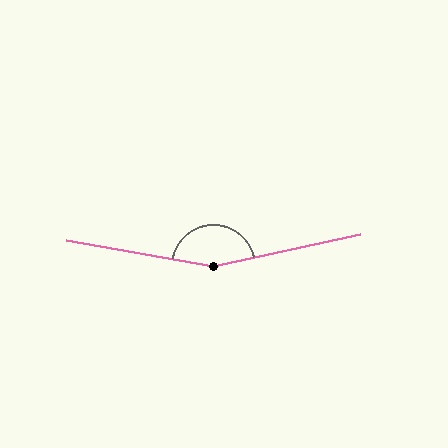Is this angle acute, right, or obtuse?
It is obtuse.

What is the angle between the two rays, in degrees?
Approximately 157 degrees.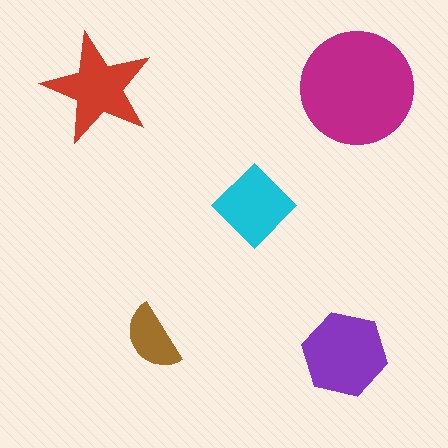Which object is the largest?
The magenta circle.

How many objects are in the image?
There are 5 objects in the image.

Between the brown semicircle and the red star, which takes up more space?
The red star.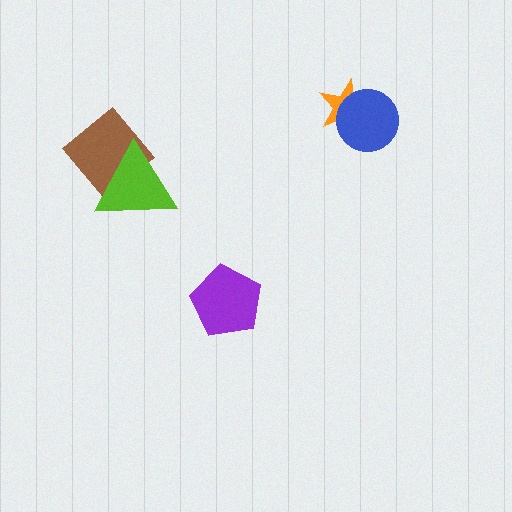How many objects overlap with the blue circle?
1 object overlaps with the blue circle.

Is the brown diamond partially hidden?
Yes, it is partially covered by another shape.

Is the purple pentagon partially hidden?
No, no other shape covers it.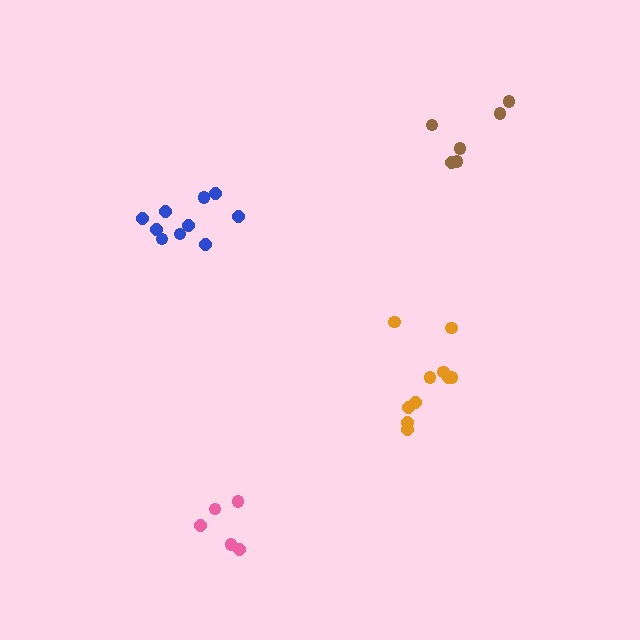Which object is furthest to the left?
The blue cluster is leftmost.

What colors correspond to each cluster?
The clusters are colored: orange, brown, pink, blue.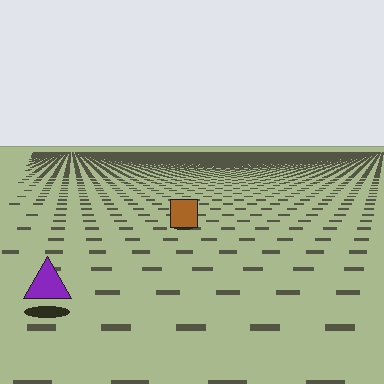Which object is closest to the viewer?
The purple triangle is closest. The texture marks near it are larger and more spread out.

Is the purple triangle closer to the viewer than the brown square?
Yes. The purple triangle is closer — you can tell from the texture gradient: the ground texture is coarser near it.